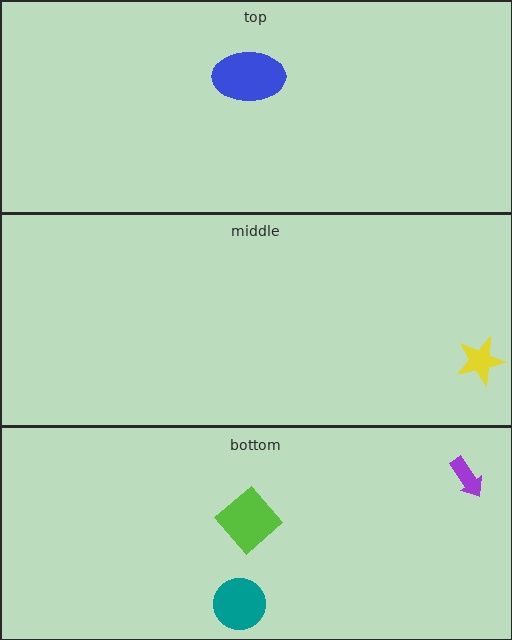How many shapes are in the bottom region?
3.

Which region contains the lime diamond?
The bottom region.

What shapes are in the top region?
The blue ellipse.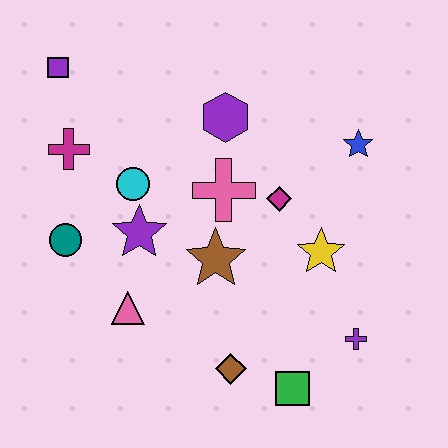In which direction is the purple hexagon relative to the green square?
The purple hexagon is above the green square.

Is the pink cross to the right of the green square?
No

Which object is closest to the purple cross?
The green square is closest to the purple cross.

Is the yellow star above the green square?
Yes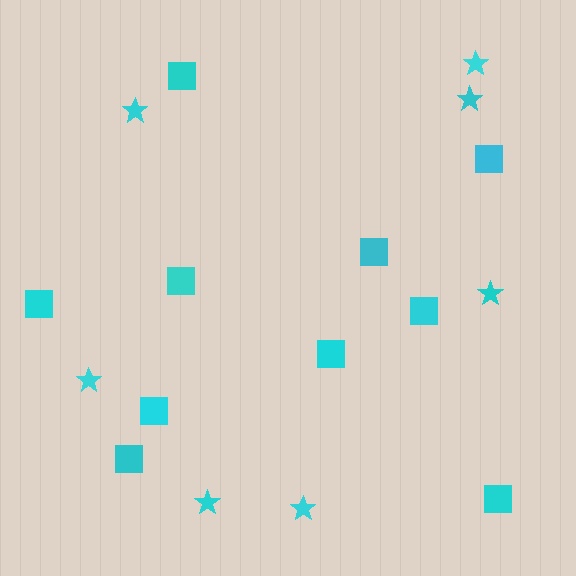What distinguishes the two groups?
There are 2 groups: one group of squares (10) and one group of stars (7).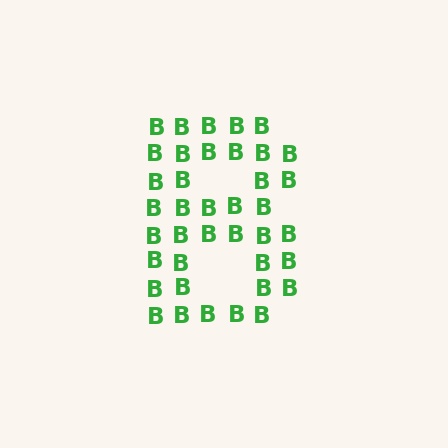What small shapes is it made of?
It is made of small letter B's.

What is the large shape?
The large shape is the letter B.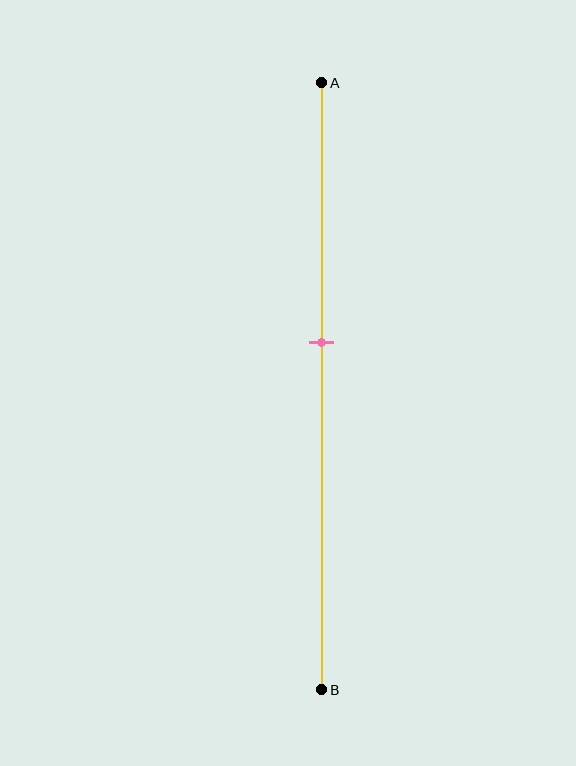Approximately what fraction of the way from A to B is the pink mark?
The pink mark is approximately 45% of the way from A to B.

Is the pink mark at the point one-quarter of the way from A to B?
No, the mark is at about 45% from A, not at the 25% one-quarter point.